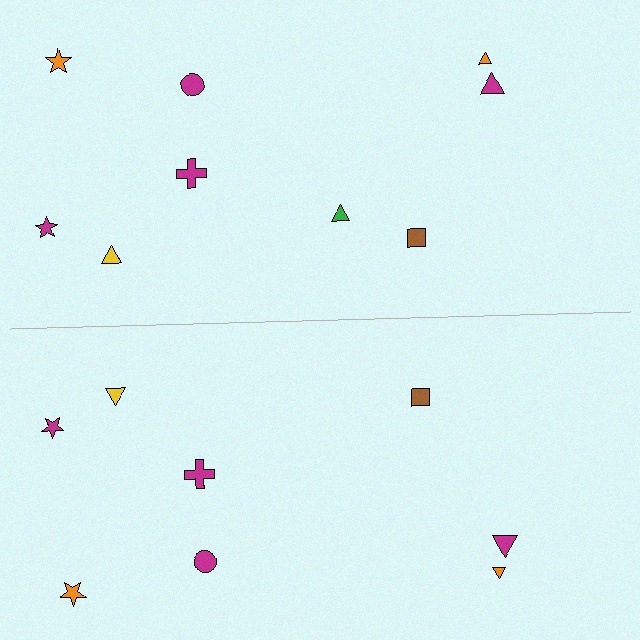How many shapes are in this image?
There are 17 shapes in this image.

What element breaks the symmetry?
A green triangle is missing from the bottom side.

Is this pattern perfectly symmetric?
No, the pattern is not perfectly symmetric. A green triangle is missing from the bottom side.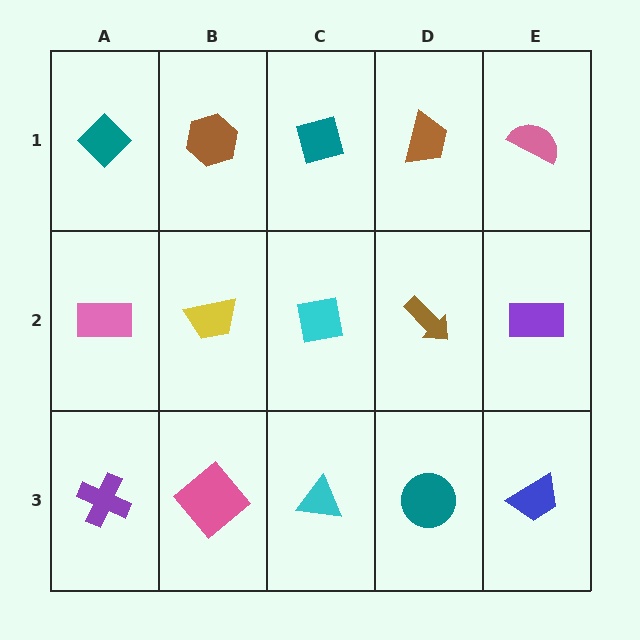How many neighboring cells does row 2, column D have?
4.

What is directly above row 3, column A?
A pink rectangle.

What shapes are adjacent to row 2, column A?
A teal diamond (row 1, column A), a purple cross (row 3, column A), a yellow trapezoid (row 2, column B).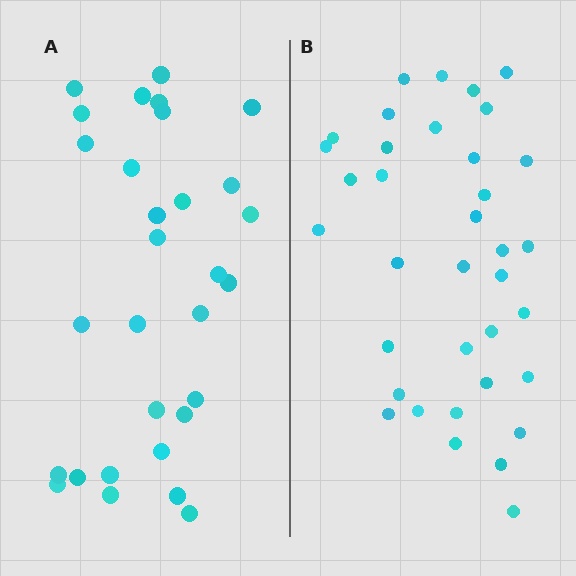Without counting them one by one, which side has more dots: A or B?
Region B (the right region) has more dots.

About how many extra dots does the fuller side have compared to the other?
Region B has about 6 more dots than region A.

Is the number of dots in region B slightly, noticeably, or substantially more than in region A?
Region B has only slightly more — the two regions are fairly close. The ratio is roughly 1.2 to 1.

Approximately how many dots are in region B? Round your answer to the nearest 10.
About 40 dots. (The exact count is 36, which rounds to 40.)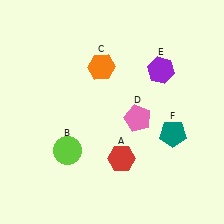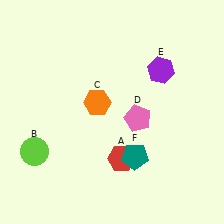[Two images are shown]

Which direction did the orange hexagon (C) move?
The orange hexagon (C) moved down.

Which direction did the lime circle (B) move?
The lime circle (B) moved left.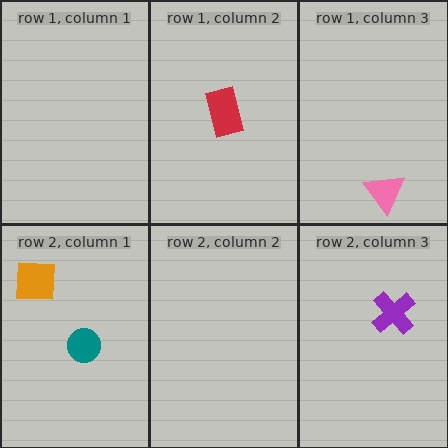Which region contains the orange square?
The row 2, column 1 region.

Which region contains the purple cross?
The row 2, column 3 region.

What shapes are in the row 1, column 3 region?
The pink triangle.